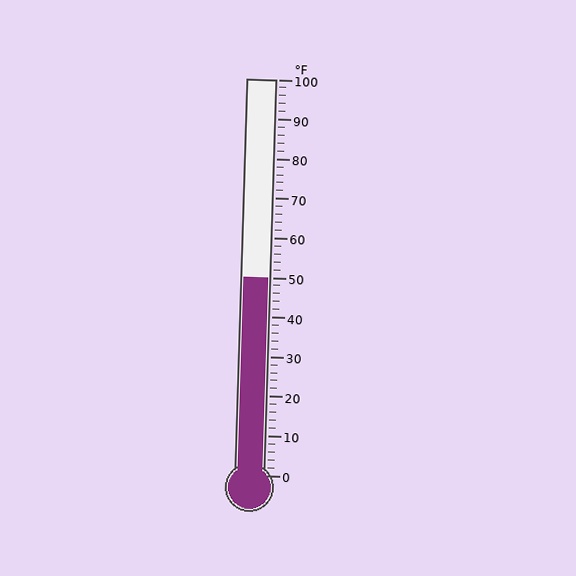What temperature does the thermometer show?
The thermometer shows approximately 50°F.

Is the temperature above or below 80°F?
The temperature is below 80°F.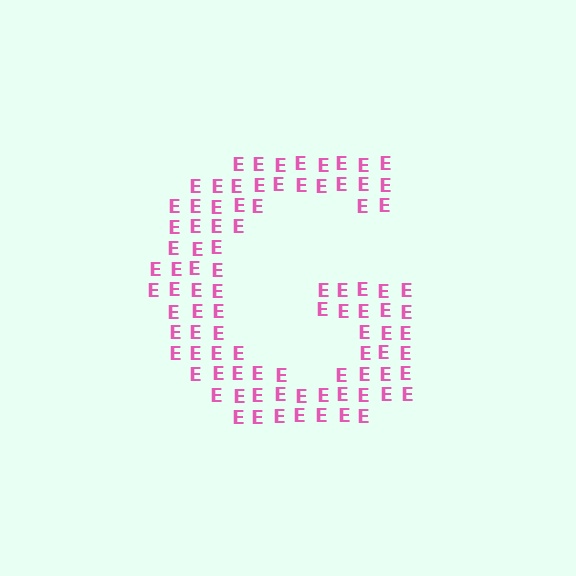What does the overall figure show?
The overall figure shows the letter G.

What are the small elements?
The small elements are letter E's.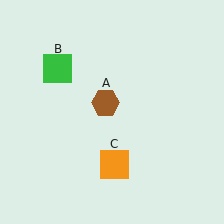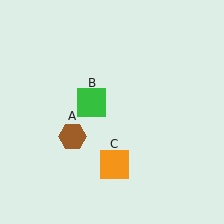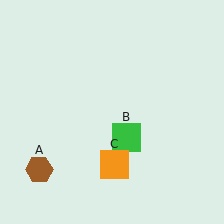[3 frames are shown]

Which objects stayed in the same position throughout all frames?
Orange square (object C) remained stationary.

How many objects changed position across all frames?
2 objects changed position: brown hexagon (object A), green square (object B).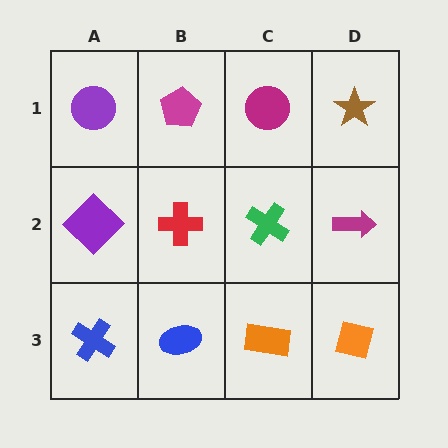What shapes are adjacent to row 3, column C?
A green cross (row 2, column C), a blue ellipse (row 3, column B), an orange square (row 3, column D).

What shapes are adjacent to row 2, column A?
A purple circle (row 1, column A), a blue cross (row 3, column A), a red cross (row 2, column B).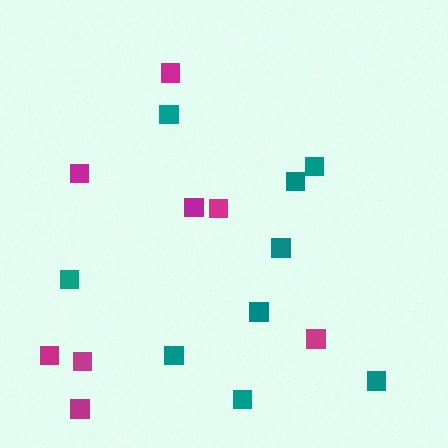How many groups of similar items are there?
There are 2 groups: one group of magenta squares (8) and one group of teal squares (9).